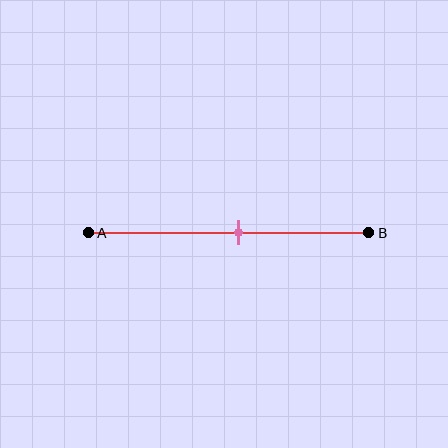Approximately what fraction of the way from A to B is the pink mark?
The pink mark is approximately 55% of the way from A to B.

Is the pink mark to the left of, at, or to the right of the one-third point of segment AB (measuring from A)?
The pink mark is to the right of the one-third point of segment AB.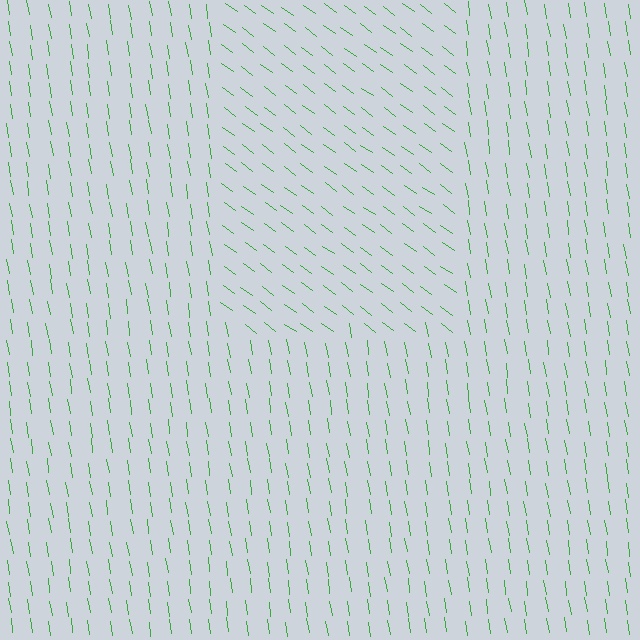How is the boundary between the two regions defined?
The boundary is defined purely by a change in line orientation (approximately 45 degrees difference). All lines are the same color and thickness.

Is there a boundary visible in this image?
Yes, there is a texture boundary formed by a change in line orientation.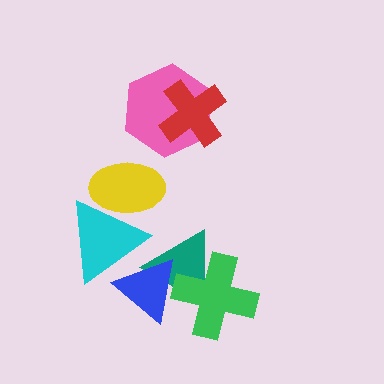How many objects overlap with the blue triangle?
3 objects overlap with the blue triangle.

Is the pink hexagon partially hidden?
Yes, it is partially covered by another shape.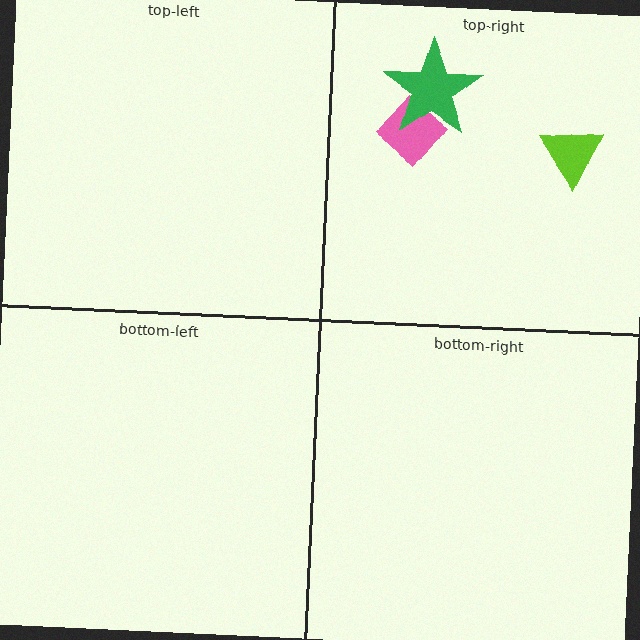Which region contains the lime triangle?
The top-right region.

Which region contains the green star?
The top-right region.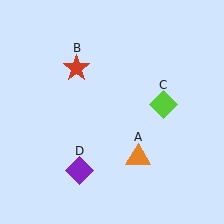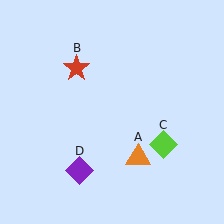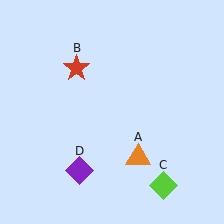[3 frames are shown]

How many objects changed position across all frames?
1 object changed position: lime diamond (object C).